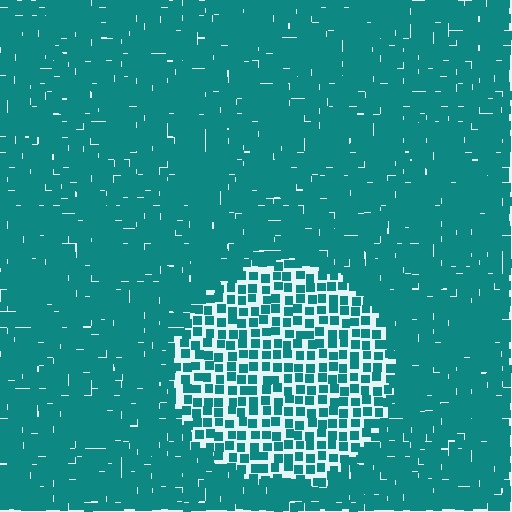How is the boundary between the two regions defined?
The boundary is defined by a change in element density (approximately 2.2x ratio). All elements are the same color, size, and shape.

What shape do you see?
I see a circle.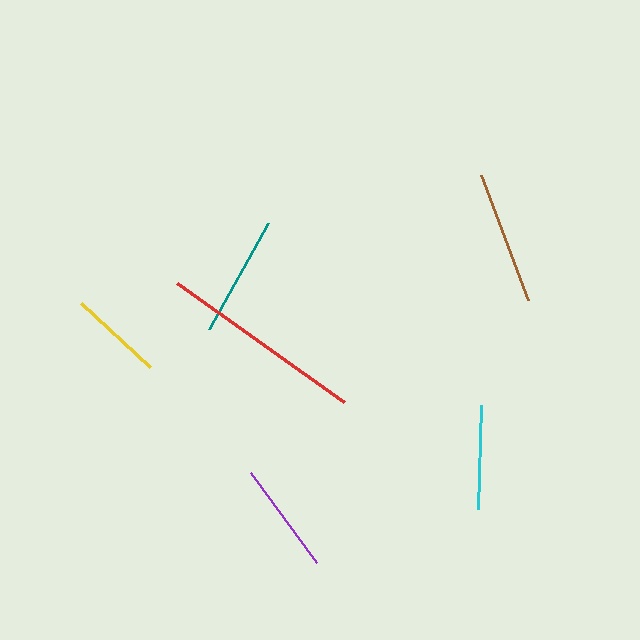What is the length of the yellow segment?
The yellow segment is approximately 94 pixels long.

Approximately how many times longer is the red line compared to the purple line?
The red line is approximately 1.8 times the length of the purple line.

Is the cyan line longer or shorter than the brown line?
The brown line is longer than the cyan line.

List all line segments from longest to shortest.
From longest to shortest: red, brown, teal, purple, cyan, yellow.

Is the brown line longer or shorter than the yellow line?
The brown line is longer than the yellow line.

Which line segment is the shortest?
The yellow line is the shortest at approximately 94 pixels.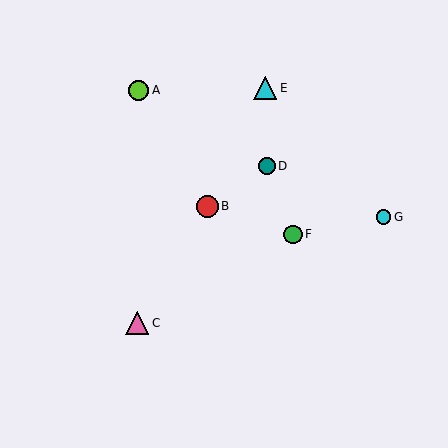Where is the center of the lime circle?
The center of the lime circle is at (139, 90).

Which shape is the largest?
The cyan triangle (labeled E) is the largest.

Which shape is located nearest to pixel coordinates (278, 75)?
The cyan triangle (labeled E) at (265, 88) is nearest to that location.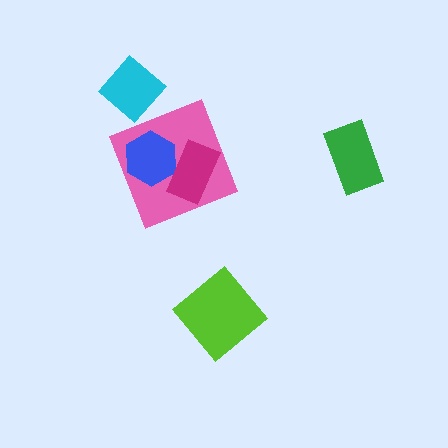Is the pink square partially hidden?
Yes, it is partially covered by another shape.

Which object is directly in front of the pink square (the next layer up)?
The blue hexagon is directly in front of the pink square.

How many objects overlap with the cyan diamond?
0 objects overlap with the cyan diamond.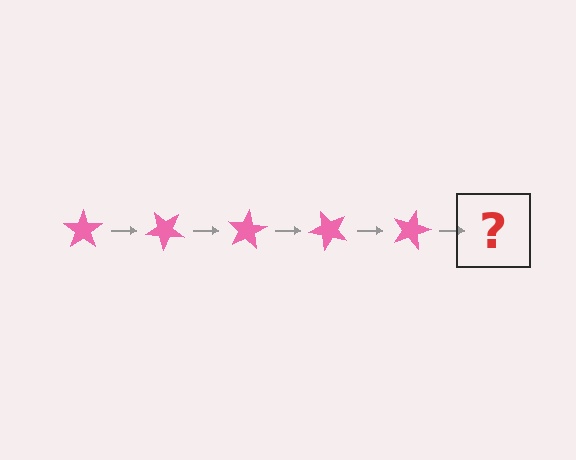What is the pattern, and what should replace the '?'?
The pattern is that the star rotates 40 degrees each step. The '?' should be a pink star rotated 200 degrees.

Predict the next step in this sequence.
The next step is a pink star rotated 200 degrees.